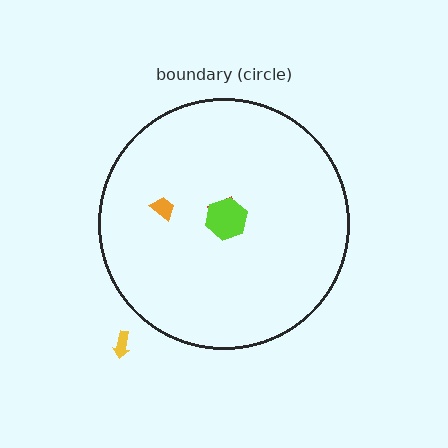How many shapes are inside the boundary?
3 inside, 1 outside.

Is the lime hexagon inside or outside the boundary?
Inside.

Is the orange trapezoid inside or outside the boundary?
Inside.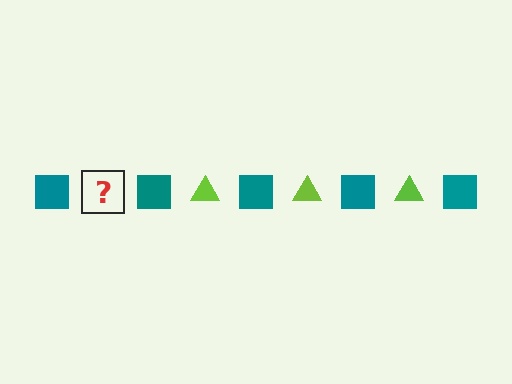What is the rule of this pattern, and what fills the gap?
The rule is that the pattern alternates between teal square and lime triangle. The gap should be filled with a lime triangle.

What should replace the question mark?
The question mark should be replaced with a lime triangle.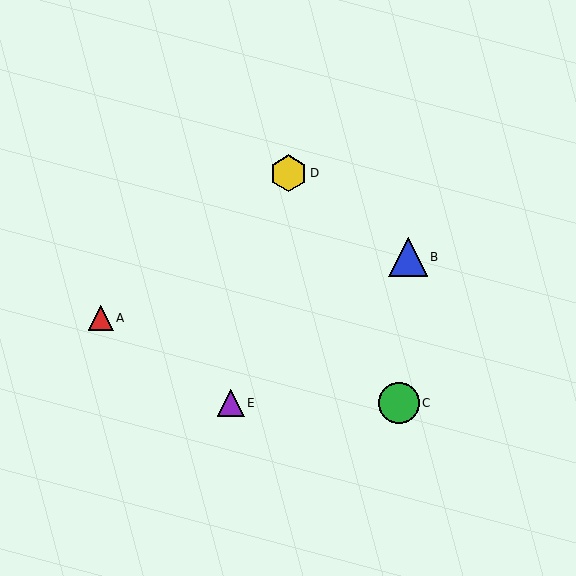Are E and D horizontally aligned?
No, E is at y≈403 and D is at y≈173.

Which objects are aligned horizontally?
Objects C, E are aligned horizontally.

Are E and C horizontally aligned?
Yes, both are at y≈403.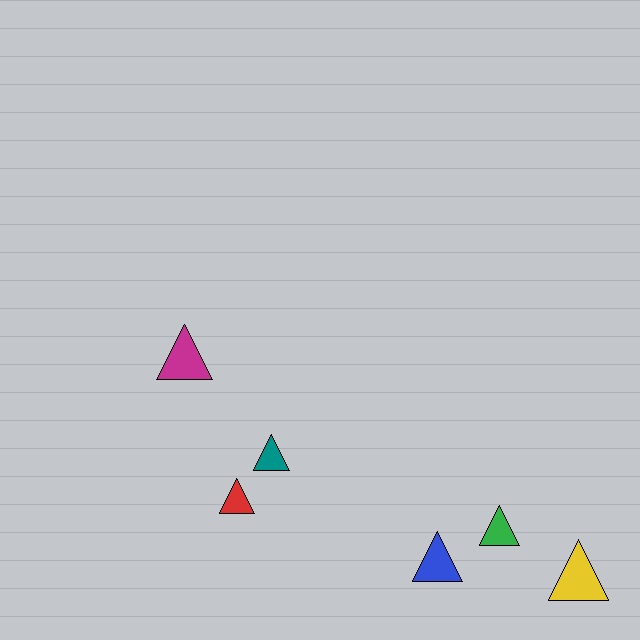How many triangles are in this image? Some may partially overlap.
There are 6 triangles.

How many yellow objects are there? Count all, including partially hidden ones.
There is 1 yellow object.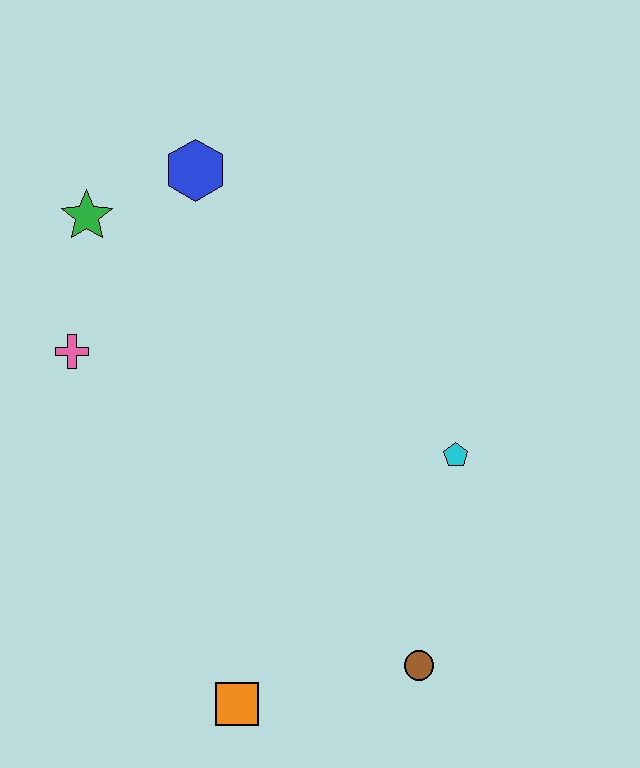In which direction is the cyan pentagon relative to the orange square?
The cyan pentagon is above the orange square.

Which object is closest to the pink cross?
The green star is closest to the pink cross.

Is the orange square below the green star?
Yes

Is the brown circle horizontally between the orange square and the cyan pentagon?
Yes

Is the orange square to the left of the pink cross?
No